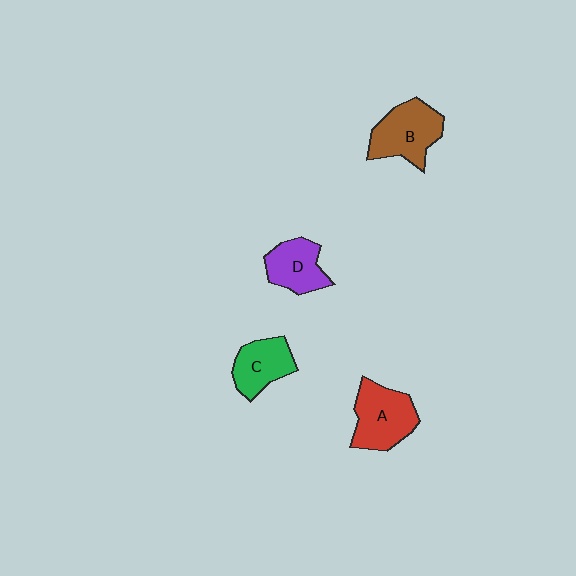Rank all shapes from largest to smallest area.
From largest to smallest: A (red), B (brown), C (green), D (purple).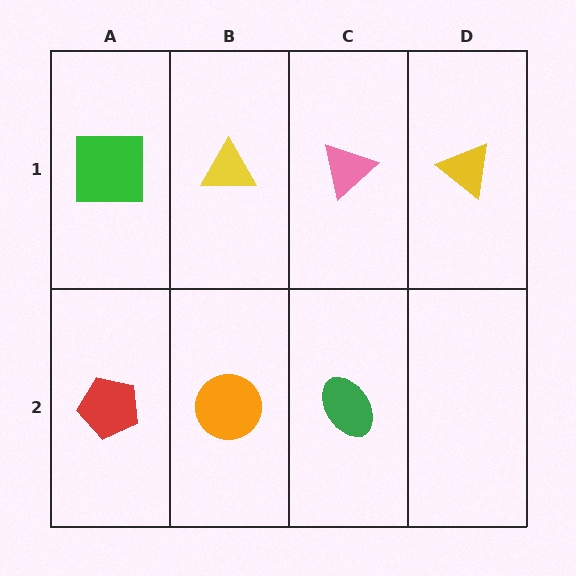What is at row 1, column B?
A yellow triangle.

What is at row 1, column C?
A pink triangle.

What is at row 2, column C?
A green ellipse.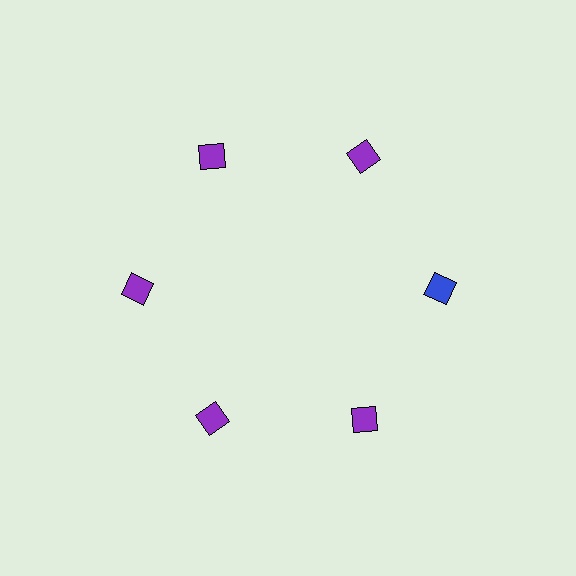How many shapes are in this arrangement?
There are 6 shapes arranged in a ring pattern.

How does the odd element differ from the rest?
It has a different color: blue instead of purple.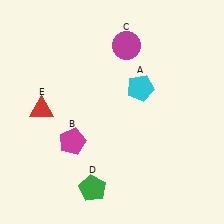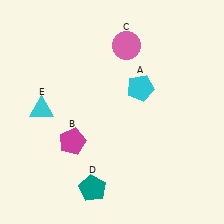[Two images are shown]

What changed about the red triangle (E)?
In Image 1, E is red. In Image 2, it changed to cyan.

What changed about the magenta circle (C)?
In Image 1, C is magenta. In Image 2, it changed to pink.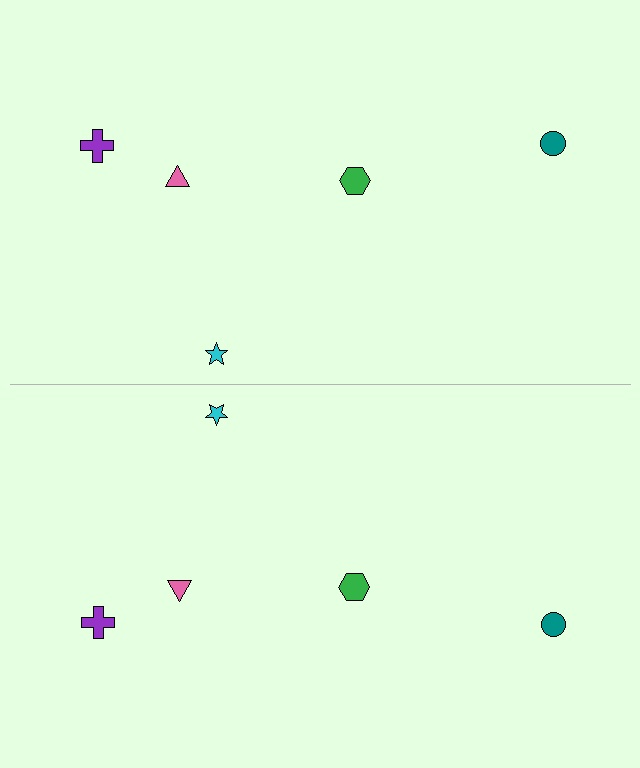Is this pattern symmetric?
Yes, this pattern has bilateral (reflection) symmetry.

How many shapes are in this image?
There are 10 shapes in this image.